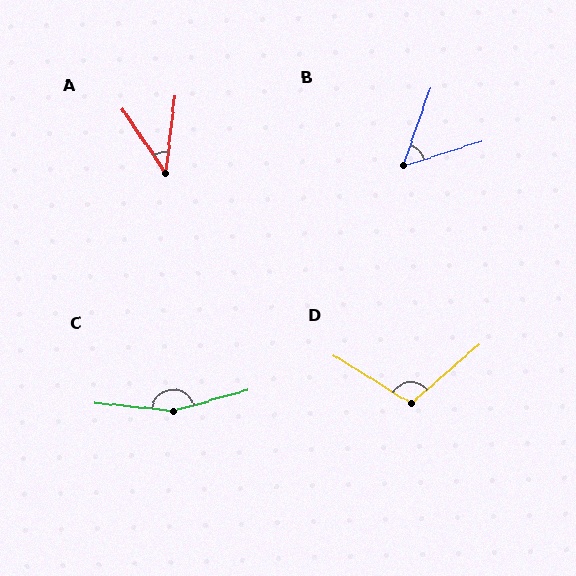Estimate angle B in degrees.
Approximately 53 degrees.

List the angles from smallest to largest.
A (41°), B (53°), D (107°), C (158°).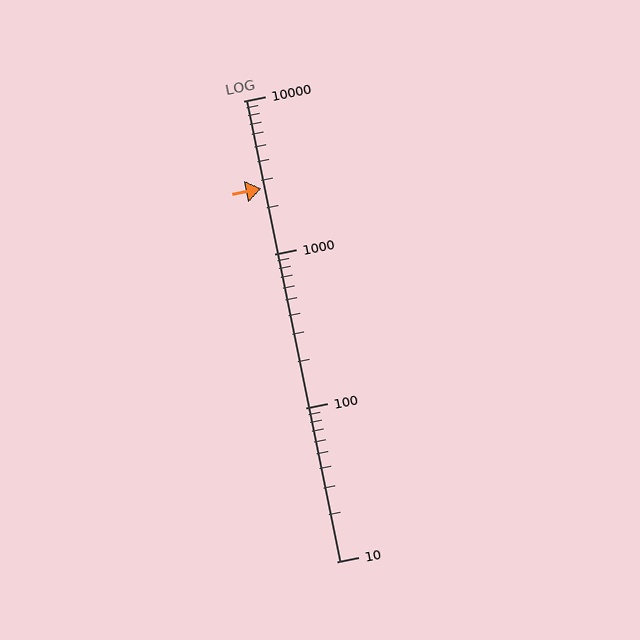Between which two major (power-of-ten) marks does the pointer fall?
The pointer is between 1000 and 10000.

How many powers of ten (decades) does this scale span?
The scale spans 3 decades, from 10 to 10000.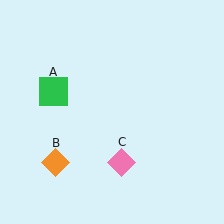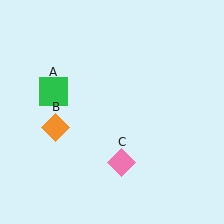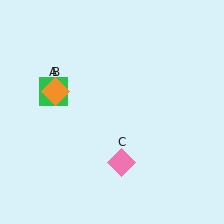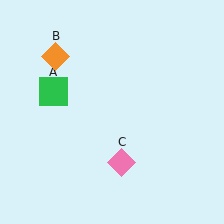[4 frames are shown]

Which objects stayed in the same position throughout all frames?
Green square (object A) and pink diamond (object C) remained stationary.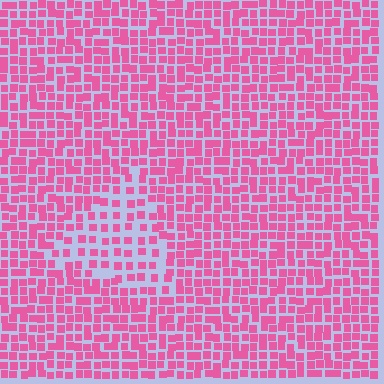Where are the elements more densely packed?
The elements are more densely packed outside the triangle boundary.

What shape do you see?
I see a triangle.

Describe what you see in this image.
The image contains small pink elements arranged at two different densities. A triangle-shaped region is visible where the elements are less densely packed than the surrounding area.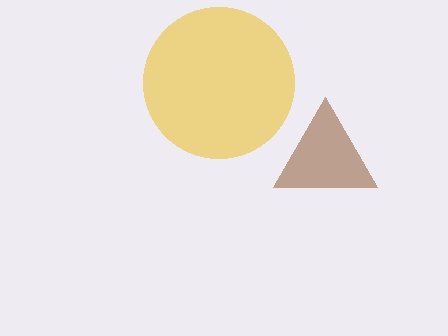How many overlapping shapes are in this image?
There are 2 overlapping shapes in the image.